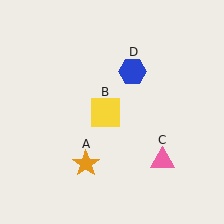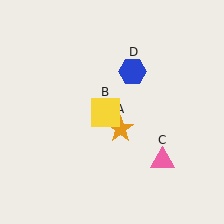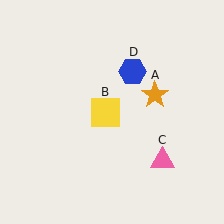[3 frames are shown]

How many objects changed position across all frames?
1 object changed position: orange star (object A).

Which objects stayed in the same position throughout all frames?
Yellow square (object B) and pink triangle (object C) and blue hexagon (object D) remained stationary.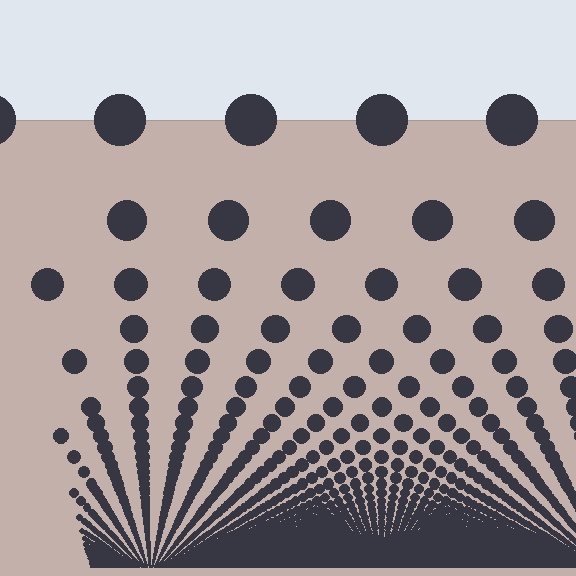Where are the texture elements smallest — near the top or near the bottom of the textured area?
Near the bottom.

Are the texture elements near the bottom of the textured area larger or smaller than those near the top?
Smaller. The gradient is inverted — elements near the bottom are smaller and denser.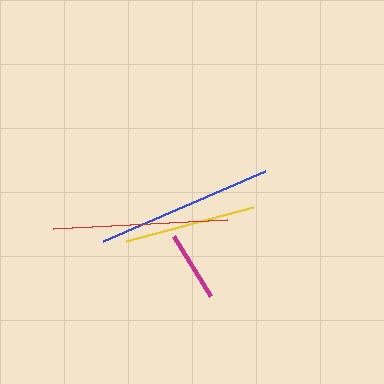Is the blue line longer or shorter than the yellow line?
The blue line is longer than the yellow line.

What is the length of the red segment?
The red segment is approximately 174 pixels long.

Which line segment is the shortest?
The magenta line is the shortest at approximately 70 pixels.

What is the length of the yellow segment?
The yellow segment is approximately 131 pixels long.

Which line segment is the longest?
The blue line is the longest at approximately 177 pixels.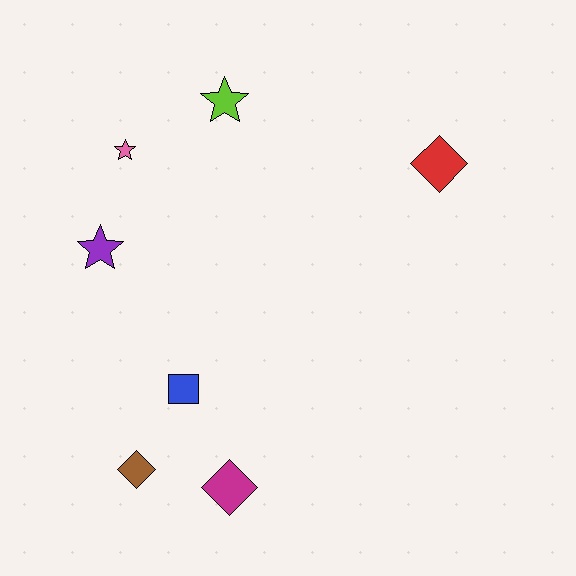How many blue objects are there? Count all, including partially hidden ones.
There is 1 blue object.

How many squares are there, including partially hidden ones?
There is 1 square.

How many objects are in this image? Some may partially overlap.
There are 7 objects.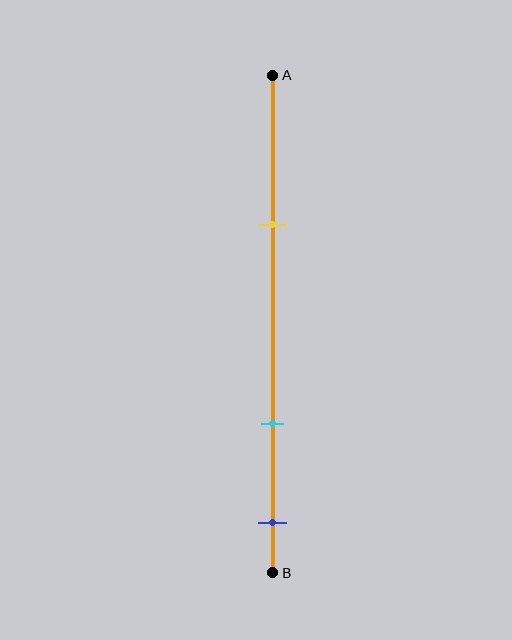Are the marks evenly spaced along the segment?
No, the marks are not evenly spaced.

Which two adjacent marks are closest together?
The cyan and blue marks are the closest adjacent pair.